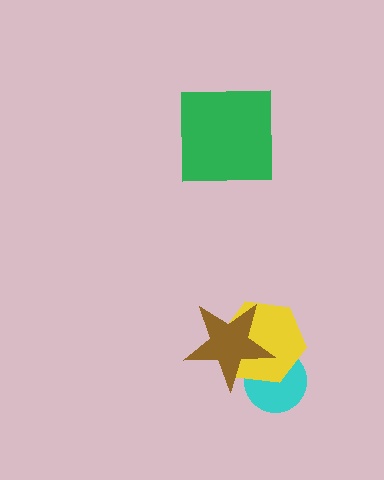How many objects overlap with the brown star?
2 objects overlap with the brown star.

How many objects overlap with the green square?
0 objects overlap with the green square.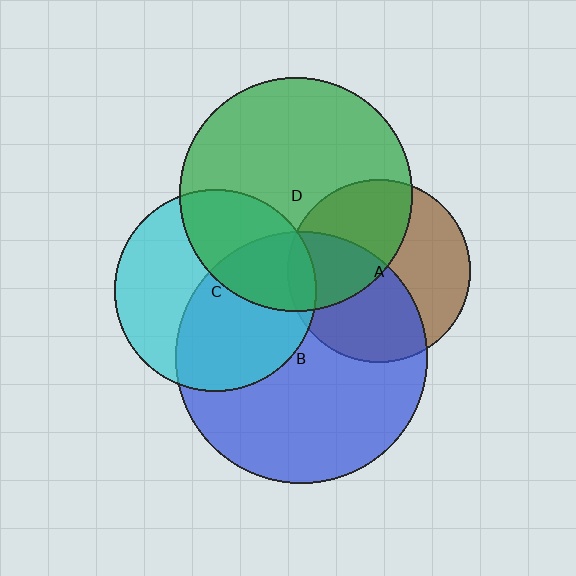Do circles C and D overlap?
Yes.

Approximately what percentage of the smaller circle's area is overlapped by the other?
Approximately 35%.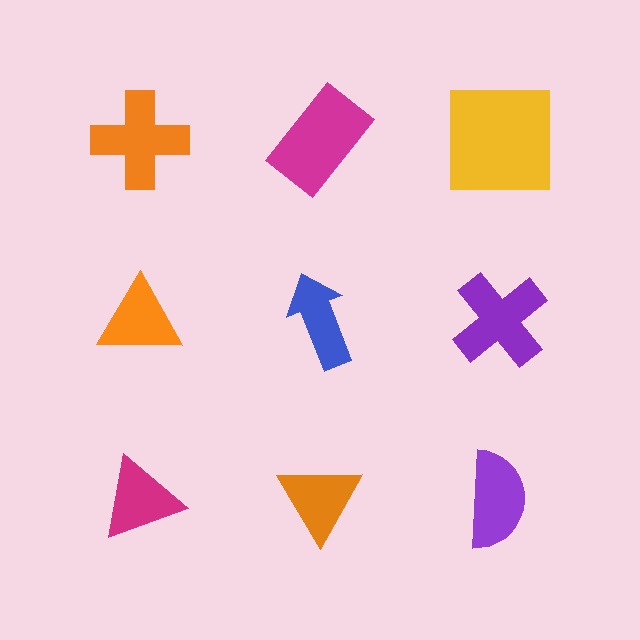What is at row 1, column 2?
A magenta rectangle.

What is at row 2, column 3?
A purple cross.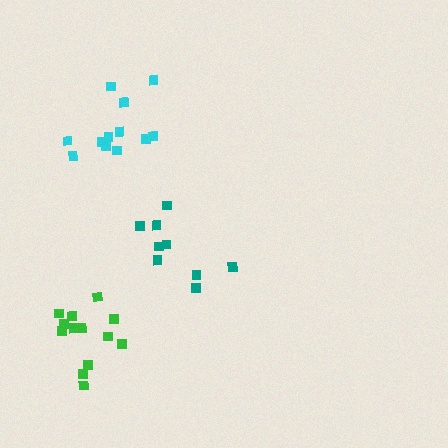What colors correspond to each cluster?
The clusters are colored: teal, cyan, green.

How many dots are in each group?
Group 1: 9 dots, Group 2: 12 dots, Group 3: 13 dots (34 total).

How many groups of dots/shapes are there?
There are 3 groups.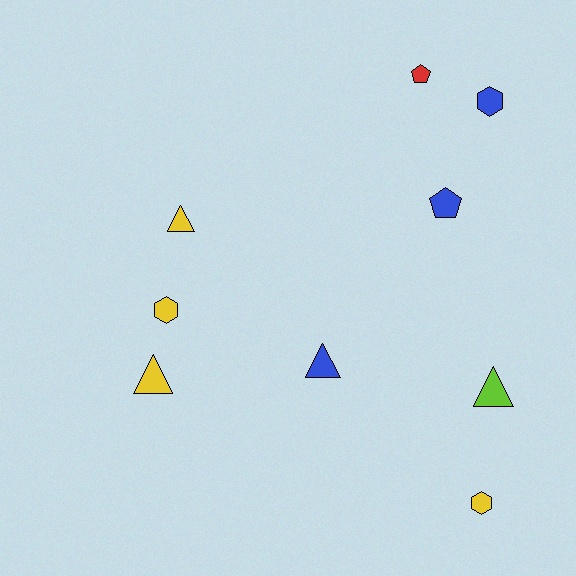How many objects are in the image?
There are 9 objects.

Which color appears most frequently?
Yellow, with 4 objects.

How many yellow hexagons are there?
There are 2 yellow hexagons.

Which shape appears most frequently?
Triangle, with 4 objects.